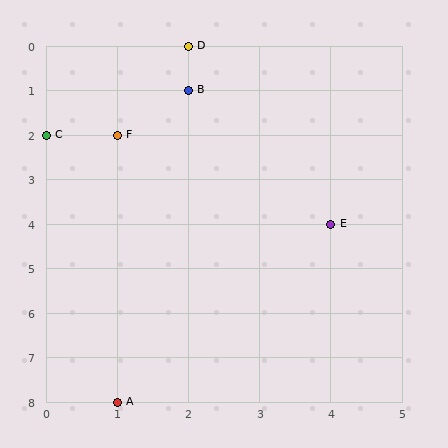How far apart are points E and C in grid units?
Points E and C are 4 columns and 2 rows apart (about 4.5 grid units diagonally).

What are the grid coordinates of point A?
Point A is at grid coordinates (1, 8).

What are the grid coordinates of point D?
Point D is at grid coordinates (2, 0).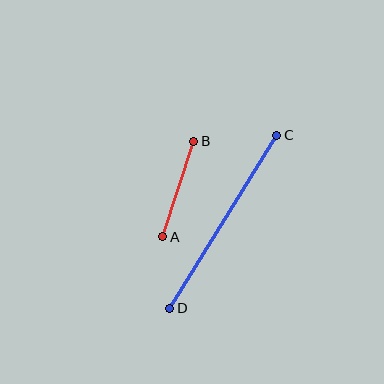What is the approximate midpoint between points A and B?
The midpoint is at approximately (178, 189) pixels.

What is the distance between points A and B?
The distance is approximately 100 pixels.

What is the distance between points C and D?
The distance is approximately 203 pixels.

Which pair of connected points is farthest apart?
Points C and D are farthest apart.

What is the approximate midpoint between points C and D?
The midpoint is at approximately (223, 222) pixels.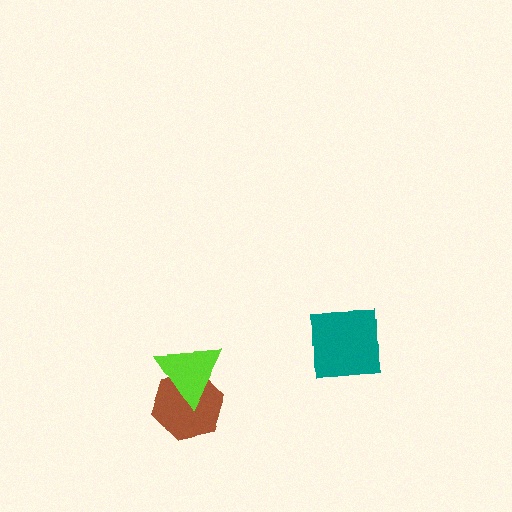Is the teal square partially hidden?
No, no other shape covers it.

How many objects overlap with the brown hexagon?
1 object overlaps with the brown hexagon.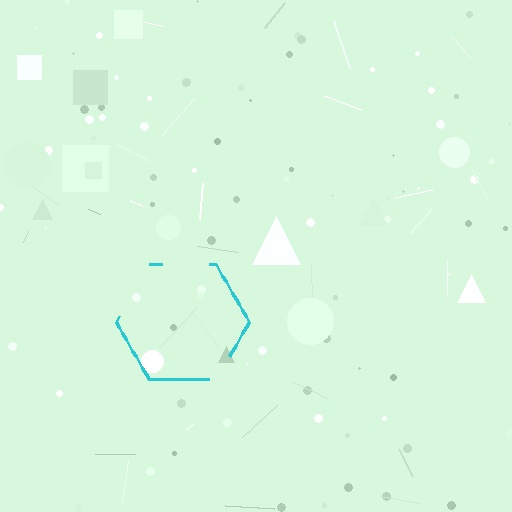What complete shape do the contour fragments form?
The contour fragments form a hexagon.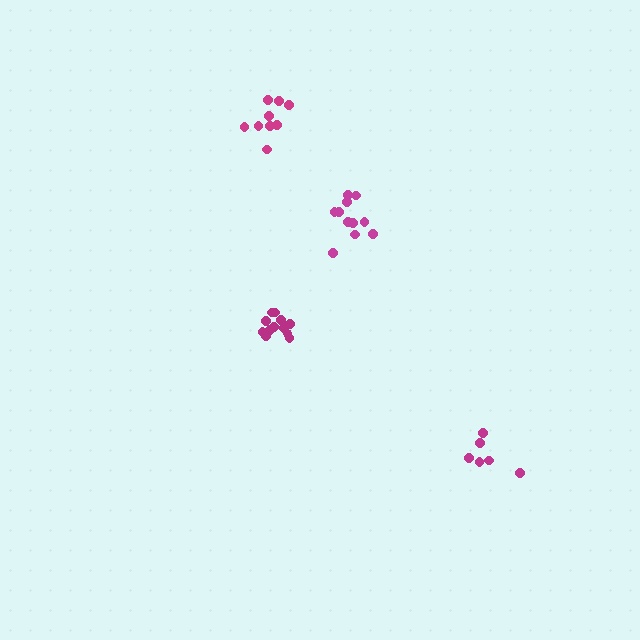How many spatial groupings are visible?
There are 4 spatial groupings.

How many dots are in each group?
Group 1: 9 dots, Group 2: 11 dots, Group 3: 6 dots, Group 4: 12 dots (38 total).